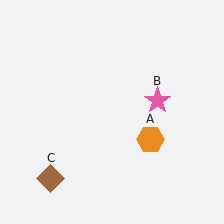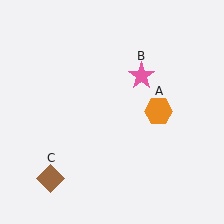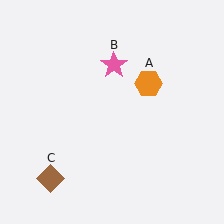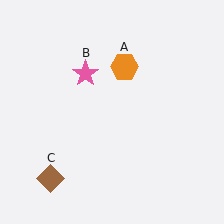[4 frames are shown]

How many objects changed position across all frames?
2 objects changed position: orange hexagon (object A), pink star (object B).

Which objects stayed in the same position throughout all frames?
Brown diamond (object C) remained stationary.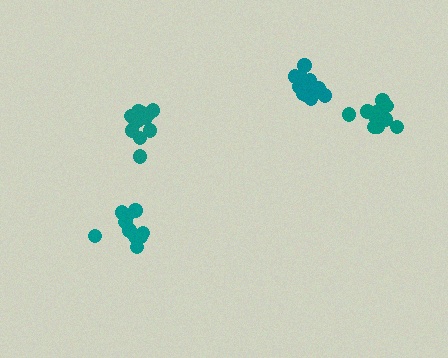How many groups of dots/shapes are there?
There are 4 groups.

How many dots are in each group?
Group 1: 11 dots, Group 2: 12 dots, Group 3: 12 dots, Group 4: 17 dots (52 total).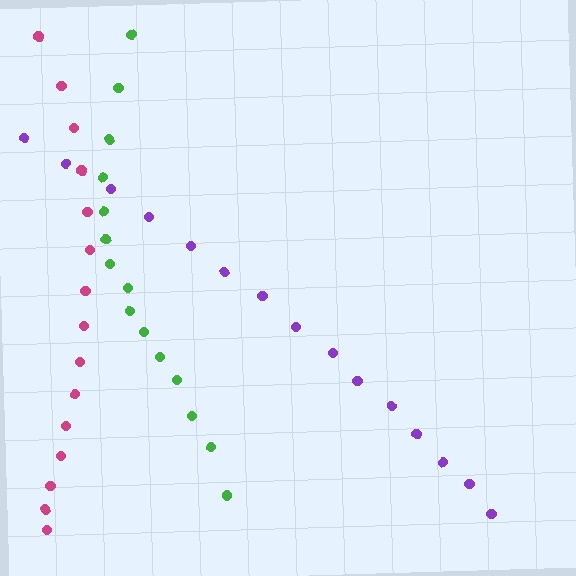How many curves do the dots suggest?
There are 3 distinct paths.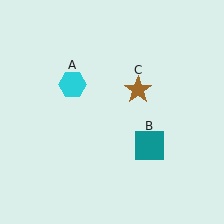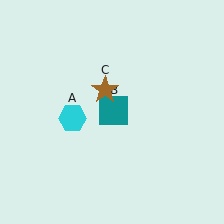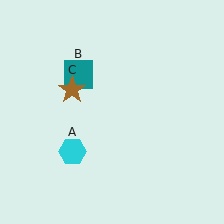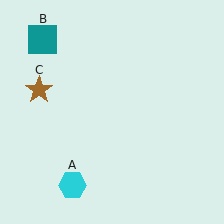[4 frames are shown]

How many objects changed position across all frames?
3 objects changed position: cyan hexagon (object A), teal square (object B), brown star (object C).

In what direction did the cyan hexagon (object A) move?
The cyan hexagon (object A) moved down.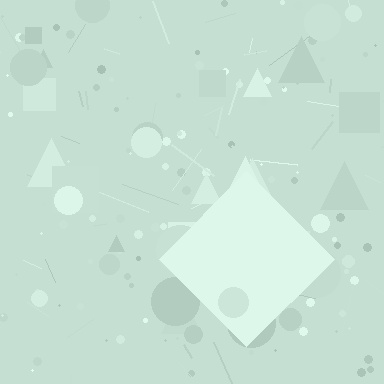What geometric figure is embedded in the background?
A diamond is embedded in the background.